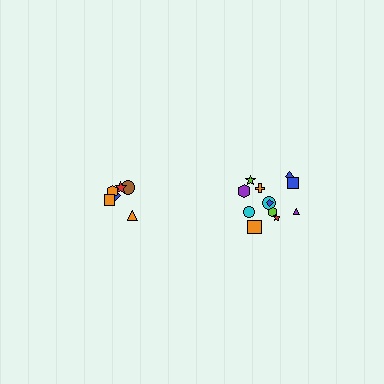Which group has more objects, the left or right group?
The right group.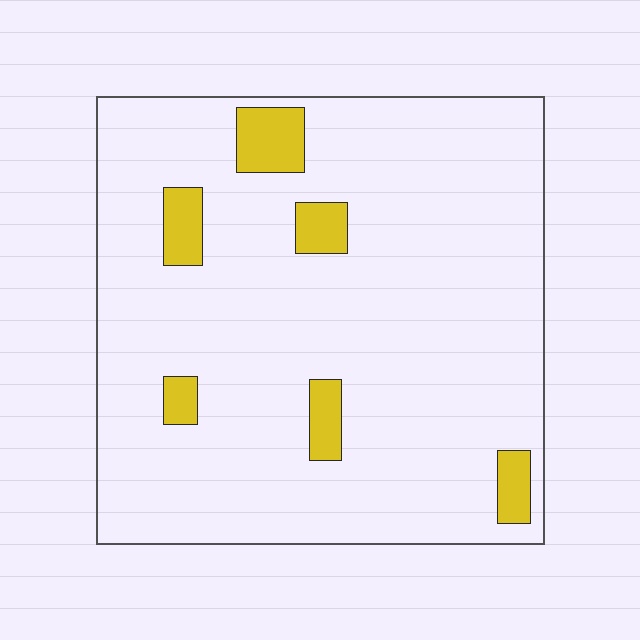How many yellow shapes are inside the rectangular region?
6.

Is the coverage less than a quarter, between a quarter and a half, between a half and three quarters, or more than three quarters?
Less than a quarter.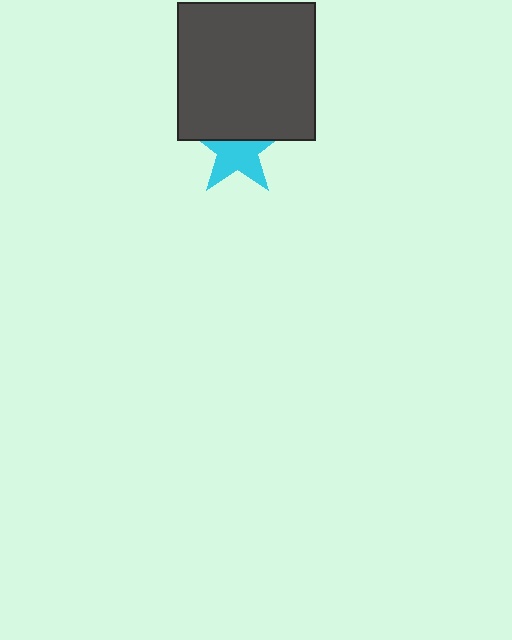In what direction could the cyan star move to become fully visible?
The cyan star could move down. That would shift it out from behind the dark gray square entirely.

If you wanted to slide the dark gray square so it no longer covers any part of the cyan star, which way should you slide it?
Slide it up — that is the most direct way to separate the two shapes.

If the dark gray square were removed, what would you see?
You would see the complete cyan star.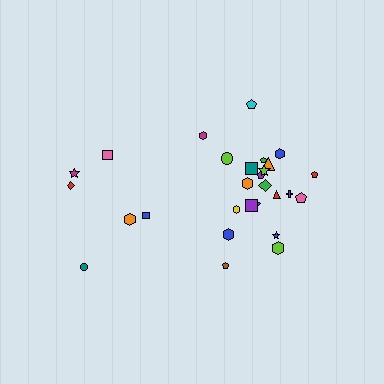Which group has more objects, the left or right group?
The right group.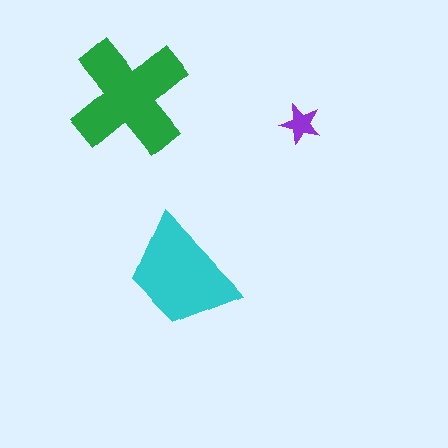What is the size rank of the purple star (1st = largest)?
3rd.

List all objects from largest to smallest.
The green cross, the cyan trapezoid, the purple star.